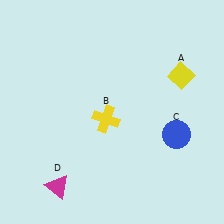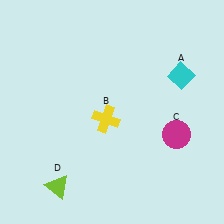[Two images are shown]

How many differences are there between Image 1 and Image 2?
There are 3 differences between the two images.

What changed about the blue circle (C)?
In Image 1, C is blue. In Image 2, it changed to magenta.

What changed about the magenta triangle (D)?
In Image 1, D is magenta. In Image 2, it changed to lime.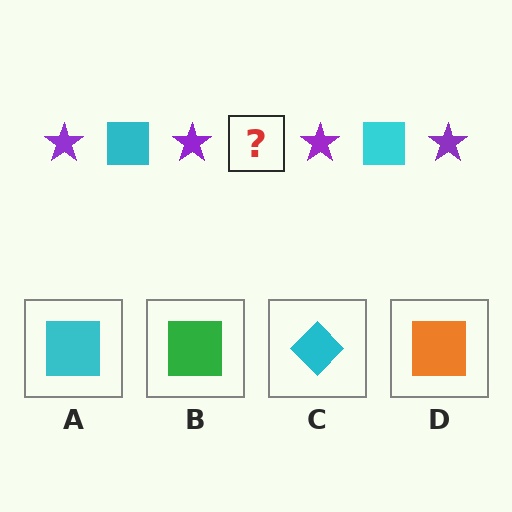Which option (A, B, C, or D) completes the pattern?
A.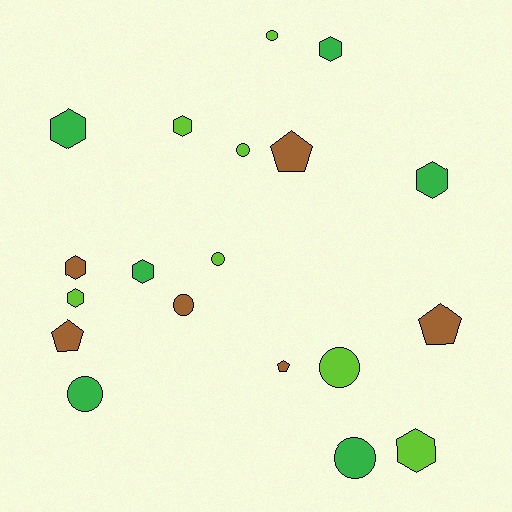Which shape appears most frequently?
Hexagon, with 8 objects.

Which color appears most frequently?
Lime, with 7 objects.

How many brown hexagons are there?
There is 1 brown hexagon.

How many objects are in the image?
There are 19 objects.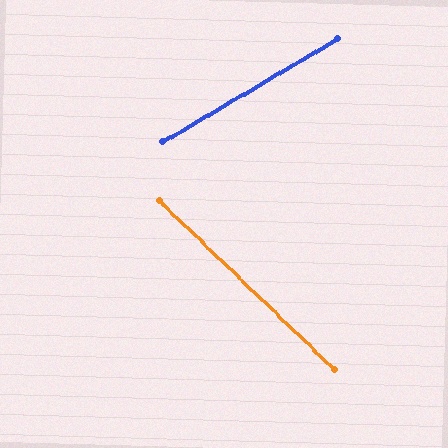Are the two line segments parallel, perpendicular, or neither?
Neither parallel nor perpendicular — they differ by about 75°.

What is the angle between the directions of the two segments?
Approximately 75 degrees.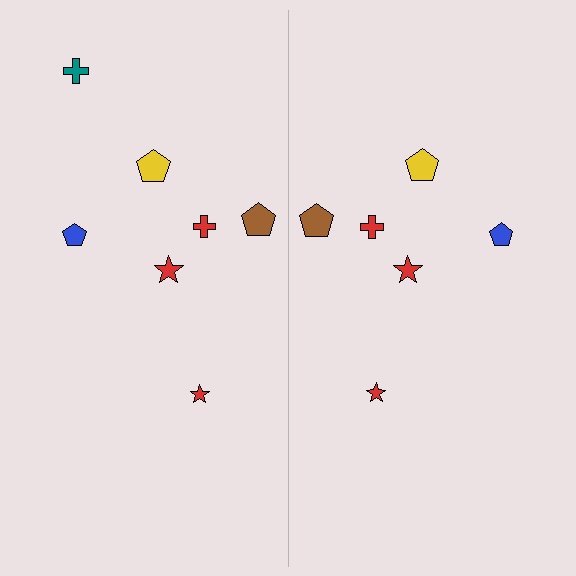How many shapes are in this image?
There are 13 shapes in this image.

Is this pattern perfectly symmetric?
No, the pattern is not perfectly symmetric. A teal cross is missing from the right side.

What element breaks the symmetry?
A teal cross is missing from the right side.